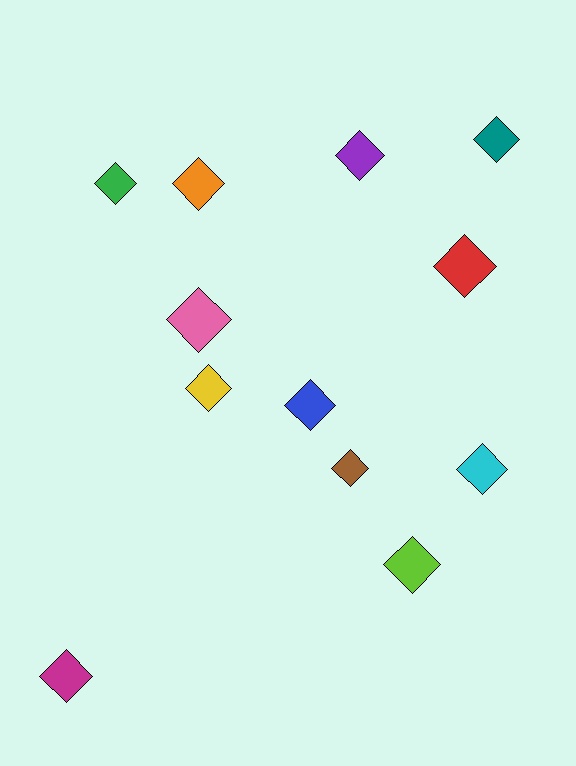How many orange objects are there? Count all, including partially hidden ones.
There is 1 orange object.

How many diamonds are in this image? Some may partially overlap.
There are 12 diamonds.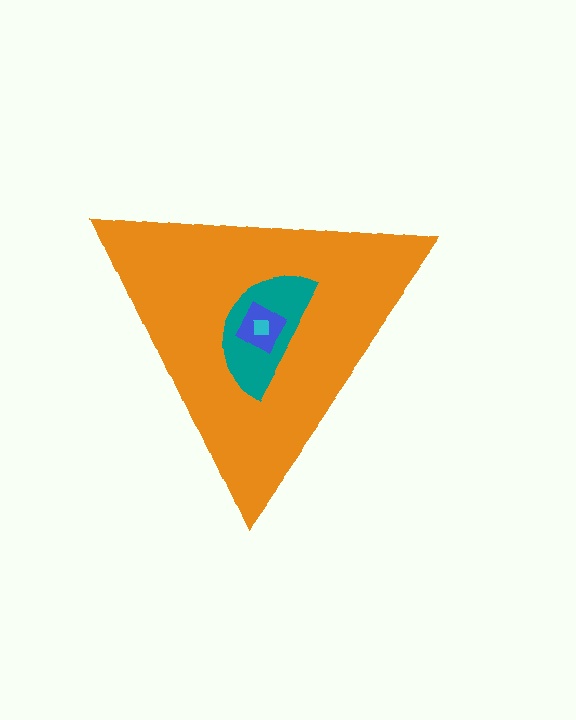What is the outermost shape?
The orange triangle.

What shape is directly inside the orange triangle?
The teal semicircle.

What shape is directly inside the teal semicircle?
The blue diamond.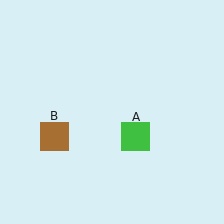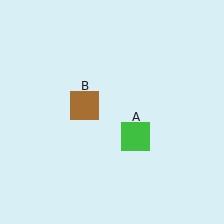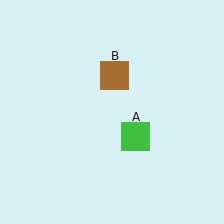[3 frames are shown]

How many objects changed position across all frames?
1 object changed position: brown square (object B).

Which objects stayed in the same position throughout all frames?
Green square (object A) remained stationary.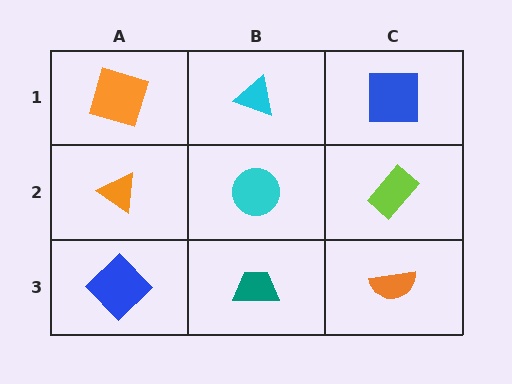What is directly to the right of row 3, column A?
A teal trapezoid.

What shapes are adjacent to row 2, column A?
An orange square (row 1, column A), a blue diamond (row 3, column A), a cyan circle (row 2, column B).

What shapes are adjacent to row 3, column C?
A lime rectangle (row 2, column C), a teal trapezoid (row 3, column B).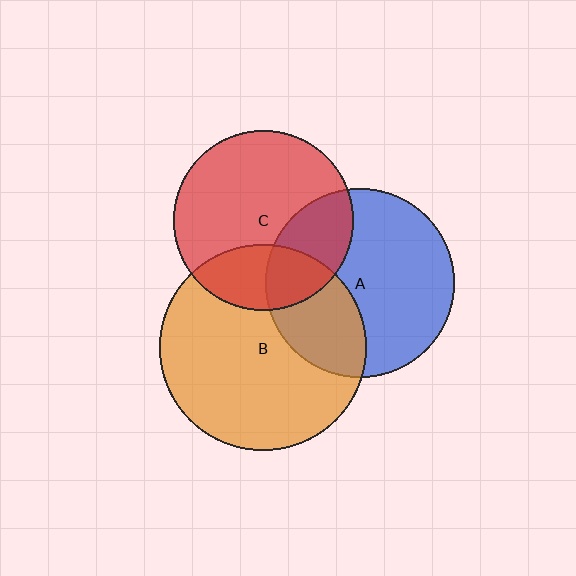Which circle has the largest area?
Circle B (orange).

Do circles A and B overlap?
Yes.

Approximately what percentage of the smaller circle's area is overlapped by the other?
Approximately 30%.